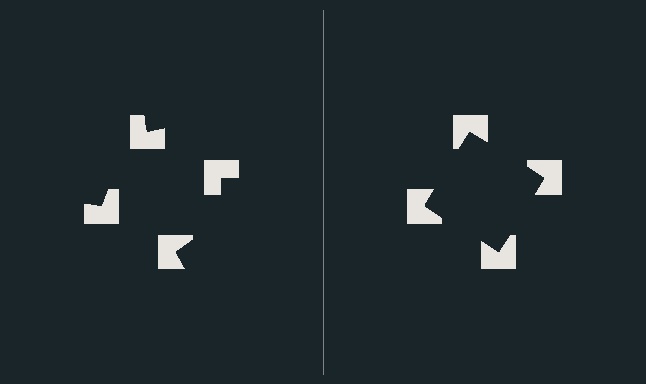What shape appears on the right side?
An illusory square.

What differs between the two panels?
The notched squares are positioned identically on both sides; only the wedge orientations differ. On the right they align to a square; on the left they are misaligned.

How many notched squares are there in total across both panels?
8 — 4 on each side.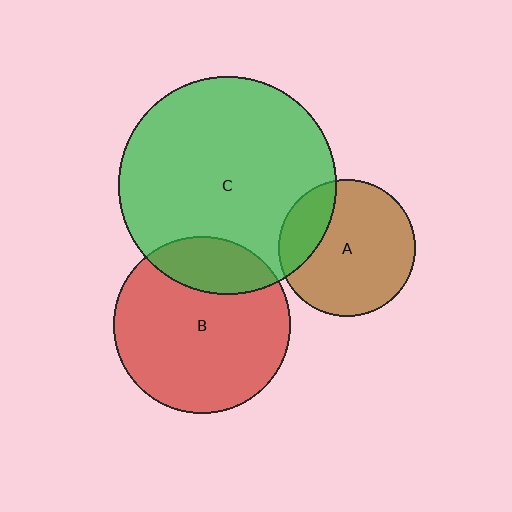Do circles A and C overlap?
Yes.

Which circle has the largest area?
Circle C (green).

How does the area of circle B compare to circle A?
Approximately 1.7 times.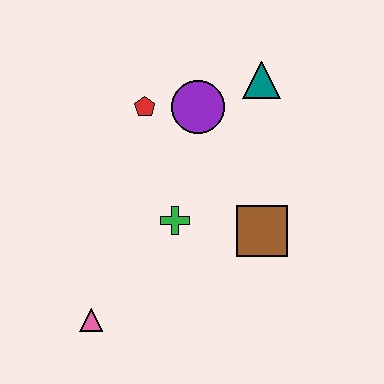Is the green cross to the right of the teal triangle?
No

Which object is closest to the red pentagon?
The purple circle is closest to the red pentagon.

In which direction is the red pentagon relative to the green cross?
The red pentagon is above the green cross.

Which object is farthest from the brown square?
The pink triangle is farthest from the brown square.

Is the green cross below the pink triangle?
No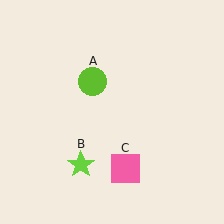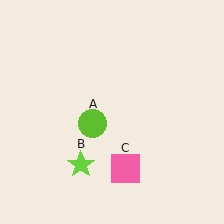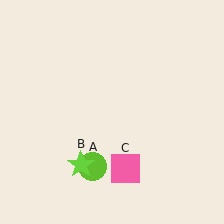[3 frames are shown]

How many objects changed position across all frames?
1 object changed position: lime circle (object A).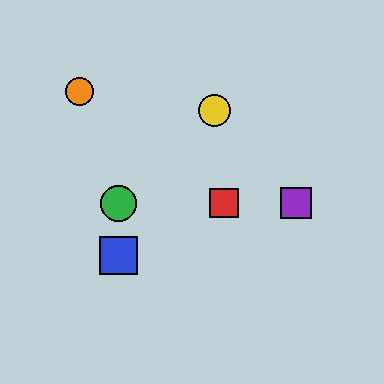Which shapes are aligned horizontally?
The red square, the green circle, the purple square are aligned horizontally.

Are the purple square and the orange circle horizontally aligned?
No, the purple square is at y≈203 and the orange circle is at y≈91.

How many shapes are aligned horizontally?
3 shapes (the red square, the green circle, the purple square) are aligned horizontally.